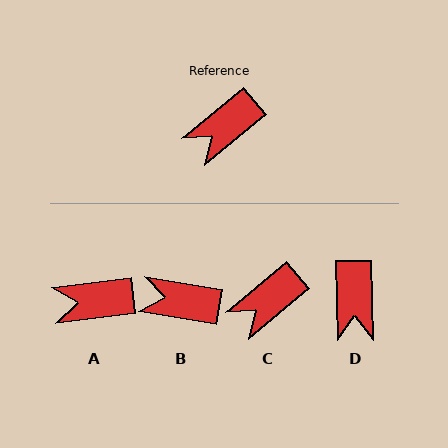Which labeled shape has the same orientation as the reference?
C.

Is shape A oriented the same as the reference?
No, it is off by about 33 degrees.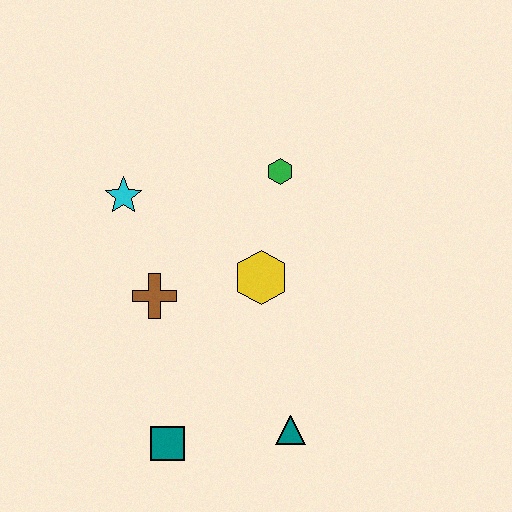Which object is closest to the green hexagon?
The yellow hexagon is closest to the green hexagon.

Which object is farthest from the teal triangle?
The cyan star is farthest from the teal triangle.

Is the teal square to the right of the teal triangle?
No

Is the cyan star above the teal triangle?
Yes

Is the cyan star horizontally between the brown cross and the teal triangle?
No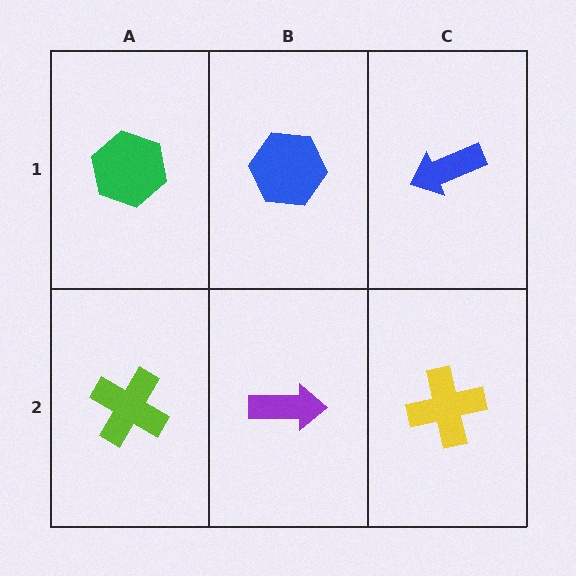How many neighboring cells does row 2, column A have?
2.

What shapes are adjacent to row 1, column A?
A lime cross (row 2, column A), a blue hexagon (row 1, column B).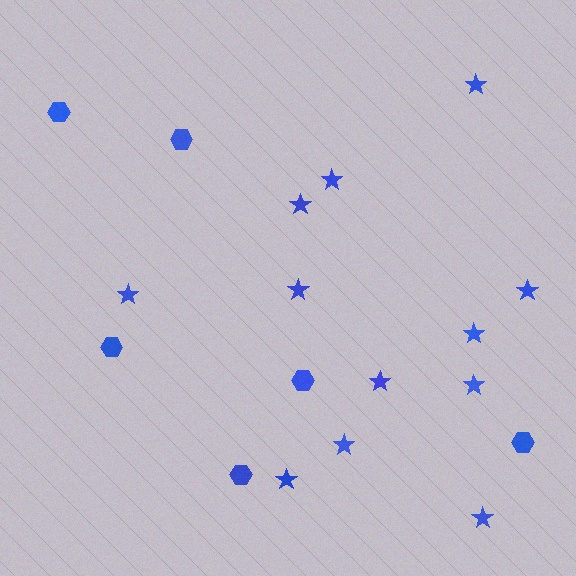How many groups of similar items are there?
There are 2 groups: one group of hexagons (6) and one group of stars (12).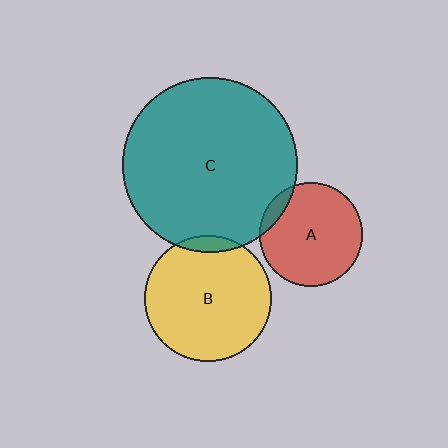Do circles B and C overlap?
Yes.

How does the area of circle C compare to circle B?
Approximately 1.9 times.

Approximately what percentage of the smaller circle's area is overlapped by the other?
Approximately 5%.